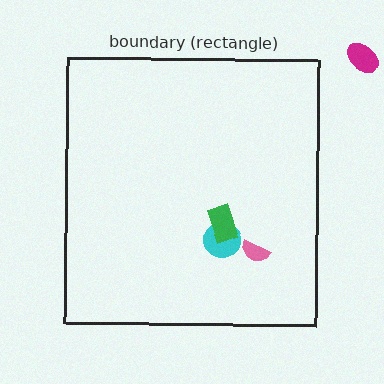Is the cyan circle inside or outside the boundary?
Inside.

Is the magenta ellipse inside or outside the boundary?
Outside.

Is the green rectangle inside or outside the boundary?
Inside.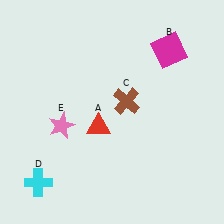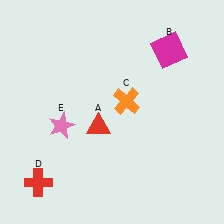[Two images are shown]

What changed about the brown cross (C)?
In Image 1, C is brown. In Image 2, it changed to orange.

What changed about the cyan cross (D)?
In Image 1, D is cyan. In Image 2, it changed to red.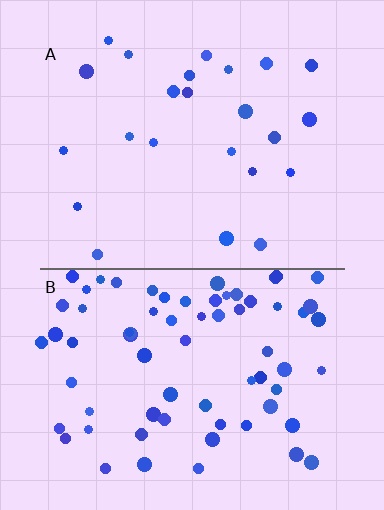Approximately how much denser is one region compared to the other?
Approximately 3.0× — region B over region A.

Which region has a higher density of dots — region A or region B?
B (the bottom).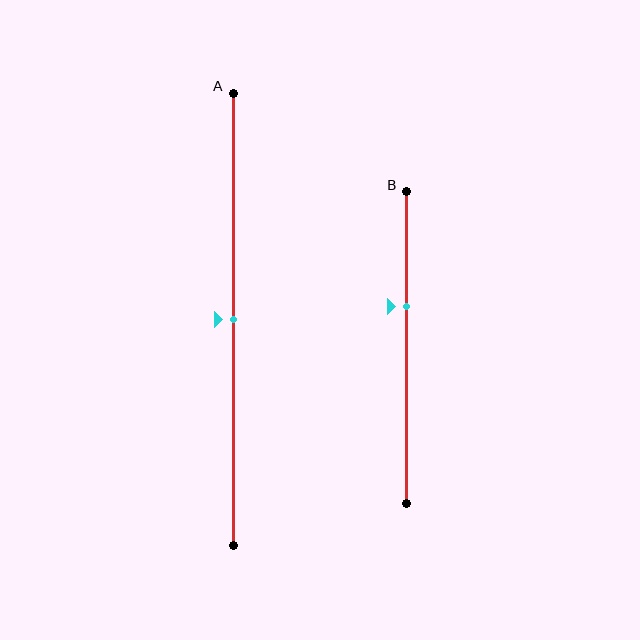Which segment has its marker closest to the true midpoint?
Segment A has its marker closest to the true midpoint.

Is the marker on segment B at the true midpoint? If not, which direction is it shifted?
No, the marker on segment B is shifted upward by about 13% of the segment length.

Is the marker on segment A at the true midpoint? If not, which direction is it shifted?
Yes, the marker on segment A is at the true midpoint.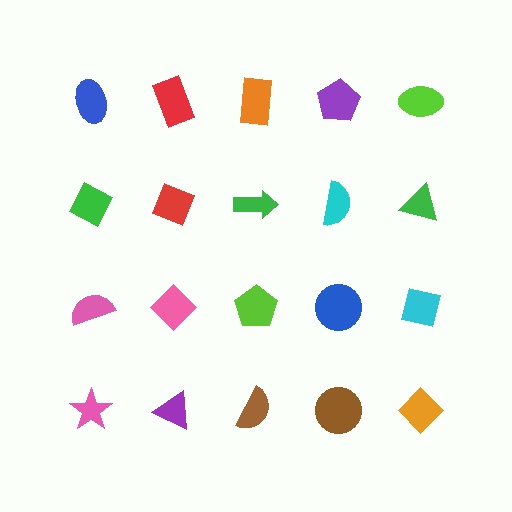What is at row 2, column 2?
A red diamond.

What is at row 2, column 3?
A green arrow.